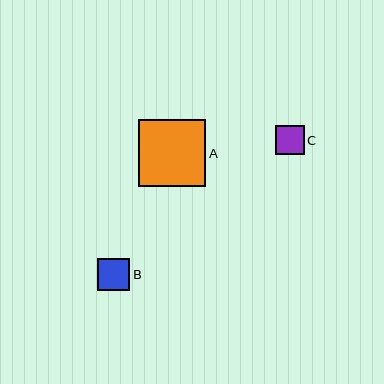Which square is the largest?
Square A is the largest with a size of approximately 67 pixels.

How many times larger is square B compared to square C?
Square B is approximately 1.1 times the size of square C.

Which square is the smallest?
Square C is the smallest with a size of approximately 29 pixels.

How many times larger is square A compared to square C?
Square A is approximately 2.3 times the size of square C.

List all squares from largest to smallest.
From largest to smallest: A, B, C.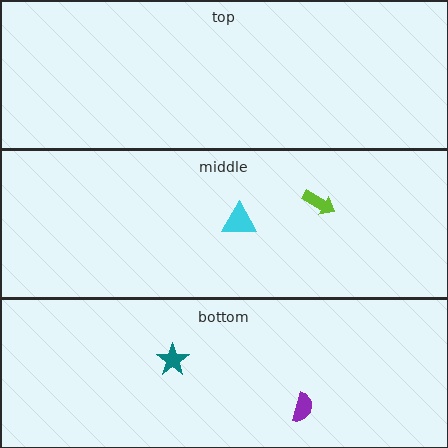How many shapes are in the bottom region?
2.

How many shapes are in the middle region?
2.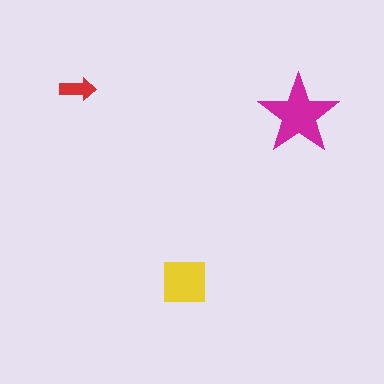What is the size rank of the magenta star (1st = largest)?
1st.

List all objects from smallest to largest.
The red arrow, the yellow square, the magenta star.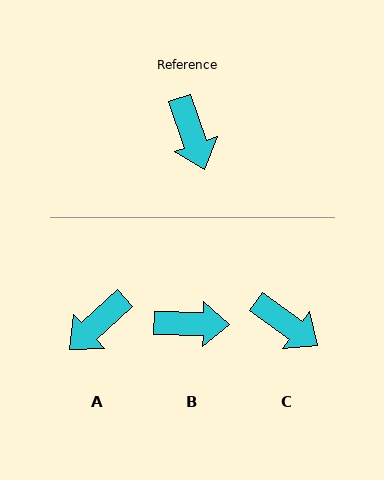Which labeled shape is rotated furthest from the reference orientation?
B, about 70 degrees away.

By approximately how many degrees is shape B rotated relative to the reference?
Approximately 70 degrees counter-clockwise.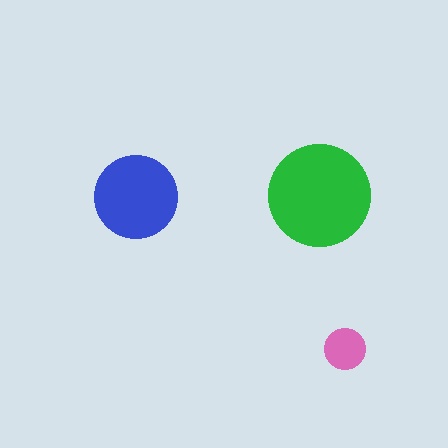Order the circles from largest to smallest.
the green one, the blue one, the pink one.